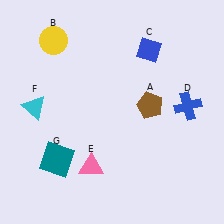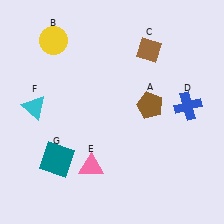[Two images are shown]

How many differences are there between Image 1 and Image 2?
There is 1 difference between the two images.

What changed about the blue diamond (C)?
In Image 1, C is blue. In Image 2, it changed to brown.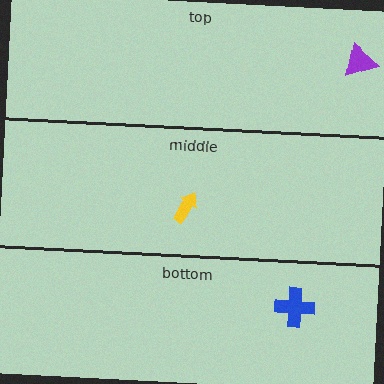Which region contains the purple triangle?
The top region.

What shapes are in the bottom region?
The blue cross.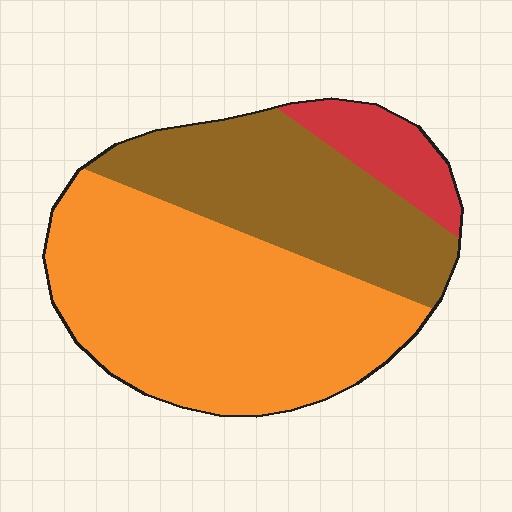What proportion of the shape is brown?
Brown takes up about one third (1/3) of the shape.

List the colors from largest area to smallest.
From largest to smallest: orange, brown, red.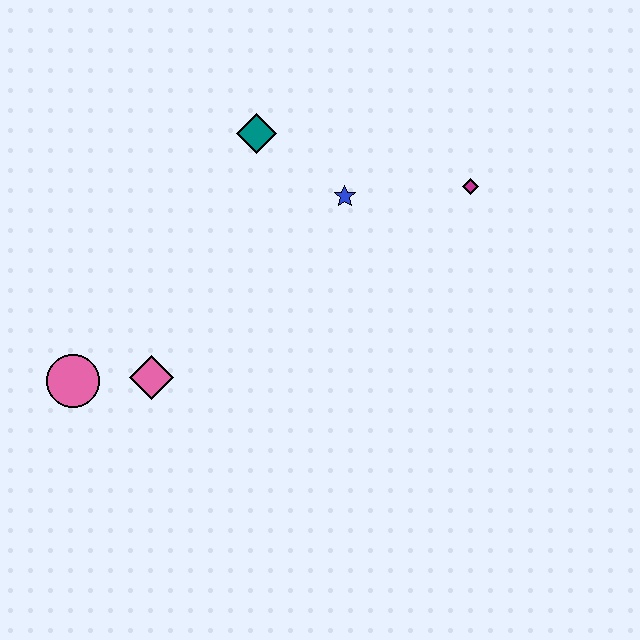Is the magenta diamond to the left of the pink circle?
No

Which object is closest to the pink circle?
The pink diamond is closest to the pink circle.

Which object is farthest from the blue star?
The pink circle is farthest from the blue star.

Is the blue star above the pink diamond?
Yes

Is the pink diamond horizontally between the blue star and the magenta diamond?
No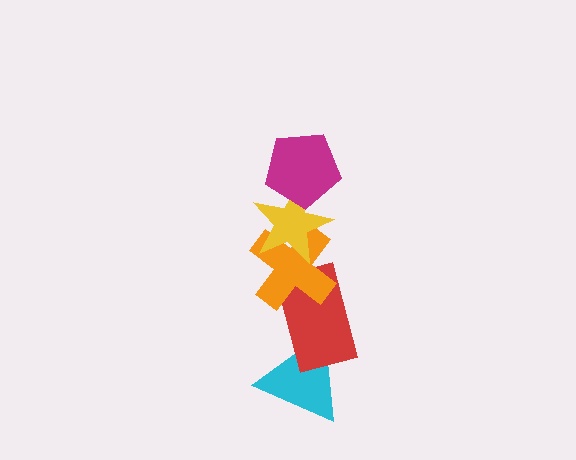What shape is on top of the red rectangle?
The orange cross is on top of the red rectangle.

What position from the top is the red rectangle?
The red rectangle is 4th from the top.